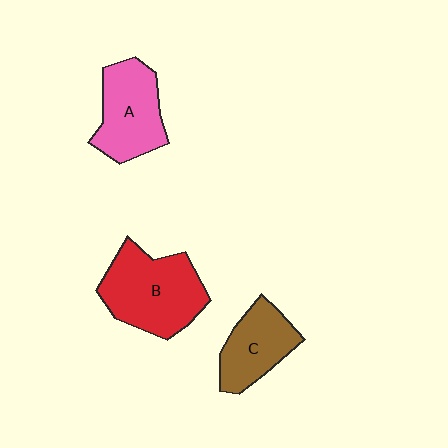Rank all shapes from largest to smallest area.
From largest to smallest: B (red), A (pink), C (brown).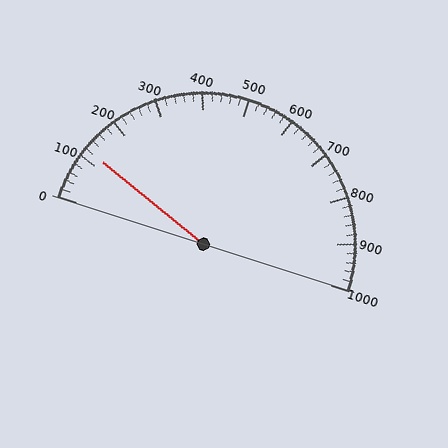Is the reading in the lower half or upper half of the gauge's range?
The reading is in the lower half of the range (0 to 1000).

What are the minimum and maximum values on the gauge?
The gauge ranges from 0 to 1000.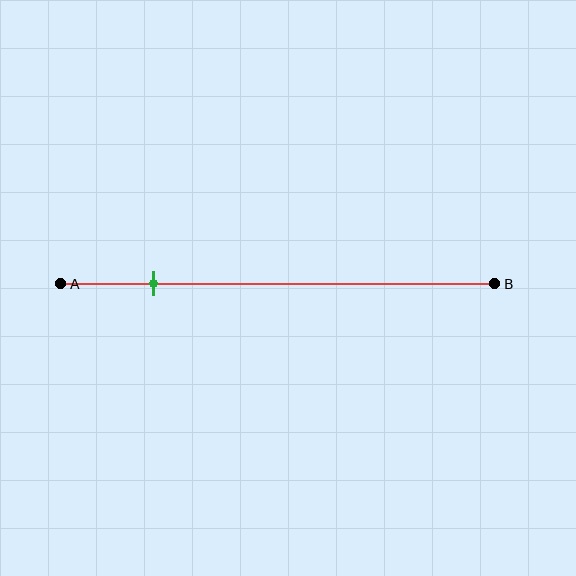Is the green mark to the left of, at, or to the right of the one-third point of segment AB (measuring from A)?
The green mark is to the left of the one-third point of segment AB.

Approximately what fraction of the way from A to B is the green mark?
The green mark is approximately 20% of the way from A to B.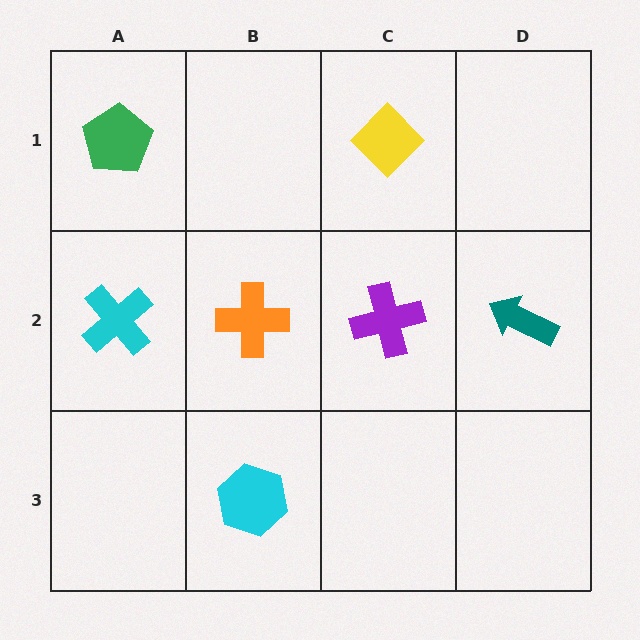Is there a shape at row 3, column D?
No, that cell is empty.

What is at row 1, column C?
A yellow diamond.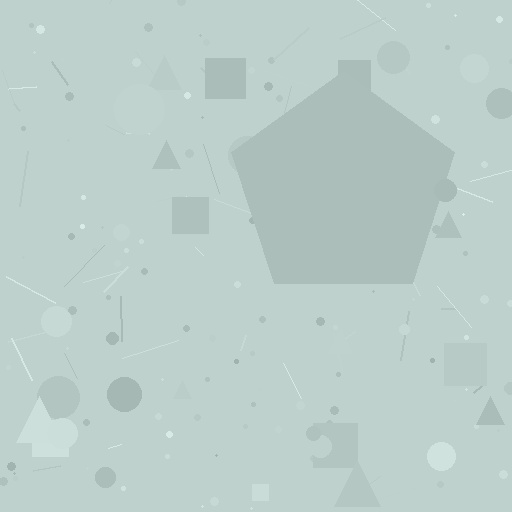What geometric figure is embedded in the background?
A pentagon is embedded in the background.